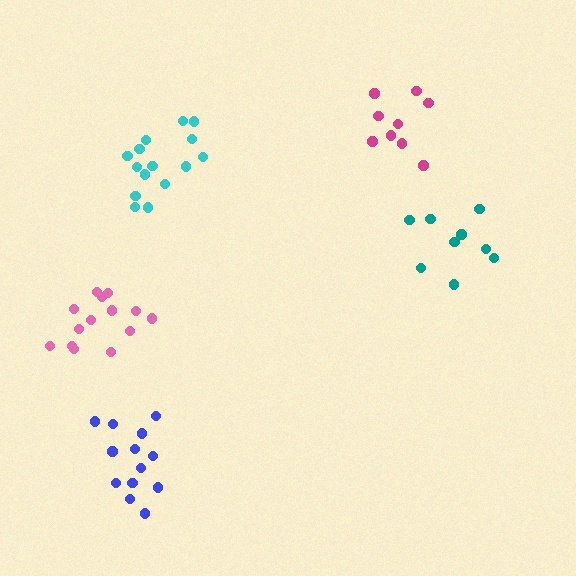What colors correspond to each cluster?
The clusters are colored: pink, cyan, magenta, teal, blue.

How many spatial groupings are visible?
There are 5 spatial groupings.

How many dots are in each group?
Group 1: 14 dots, Group 2: 15 dots, Group 3: 9 dots, Group 4: 9 dots, Group 5: 13 dots (60 total).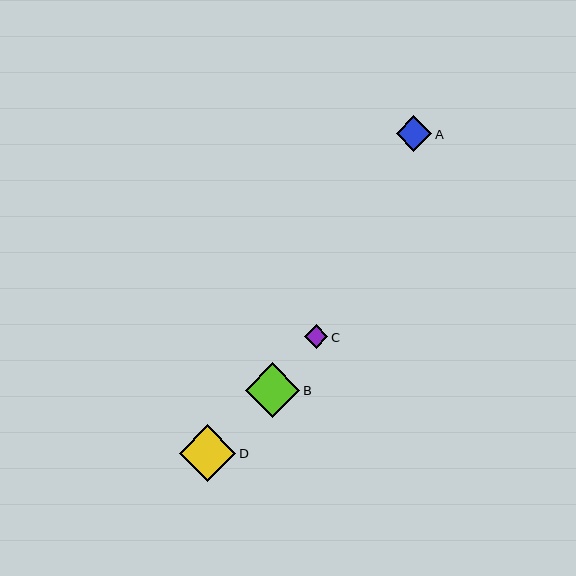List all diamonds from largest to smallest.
From largest to smallest: D, B, A, C.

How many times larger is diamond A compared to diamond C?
Diamond A is approximately 1.5 times the size of diamond C.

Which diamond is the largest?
Diamond D is the largest with a size of approximately 57 pixels.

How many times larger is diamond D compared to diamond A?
Diamond D is approximately 1.6 times the size of diamond A.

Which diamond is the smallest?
Diamond C is the smallest with a size of approximately 24 pixels.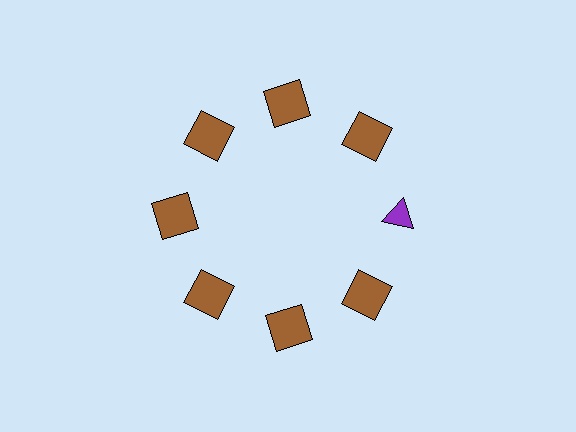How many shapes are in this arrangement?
There are 8 shapes arranged in a ring pattern.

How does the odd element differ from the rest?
It differs in both color (purple instead of brown) and shape (triangle instead of square).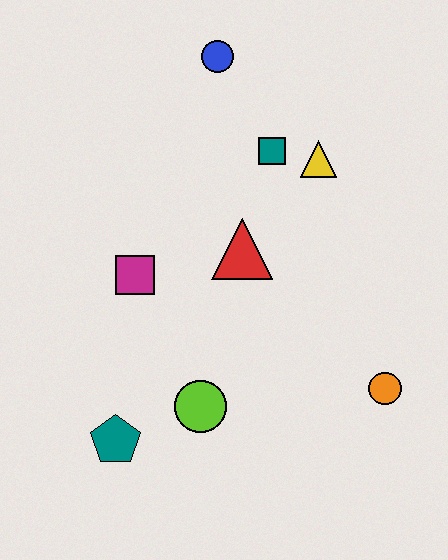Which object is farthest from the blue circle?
The teal pentagon is farthest from the blue circle.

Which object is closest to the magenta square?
The red triangle is closest to the magenta square.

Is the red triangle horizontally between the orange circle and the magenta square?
Yes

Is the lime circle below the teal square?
Yes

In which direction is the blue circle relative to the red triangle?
The blue circle is above the red triangle.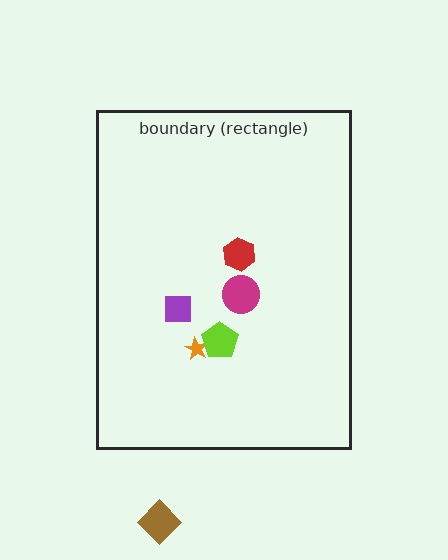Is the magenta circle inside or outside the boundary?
Inside.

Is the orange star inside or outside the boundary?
Inside.